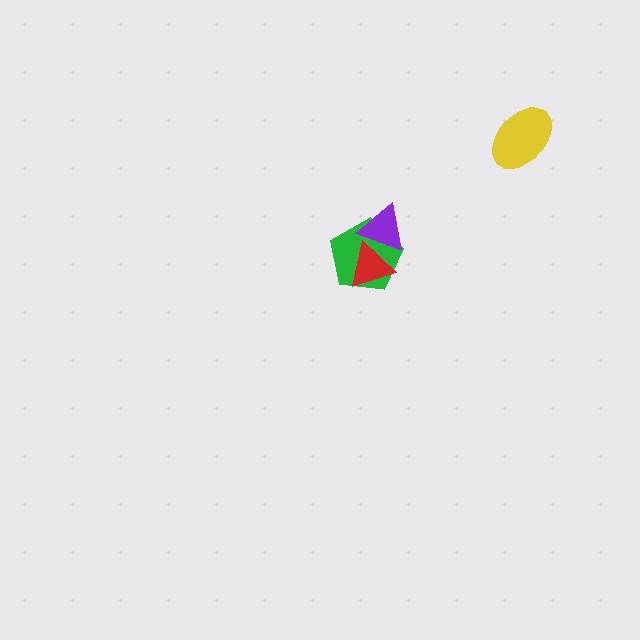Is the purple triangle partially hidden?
No, no other shape covers it.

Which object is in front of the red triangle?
The purple triangle is in front of the red triangle.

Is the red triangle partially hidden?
Yes, it is partially covered by another shape.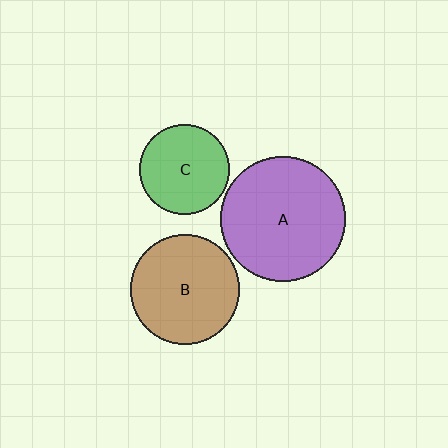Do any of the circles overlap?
No, none of the circles overlap.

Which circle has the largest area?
Circle A (purple).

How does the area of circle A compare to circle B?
Approximately 1.3 times.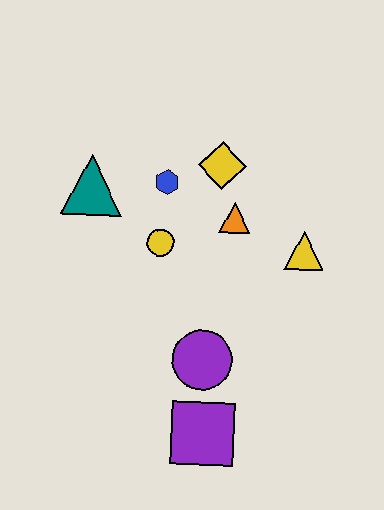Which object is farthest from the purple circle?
The teal triangle is farthest from the purple circle.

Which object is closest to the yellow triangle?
The orange triangle is closest to the yellow triangle.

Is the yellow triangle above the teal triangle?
No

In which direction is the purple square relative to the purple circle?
The purple square is below the purple circle.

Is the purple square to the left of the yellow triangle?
Yes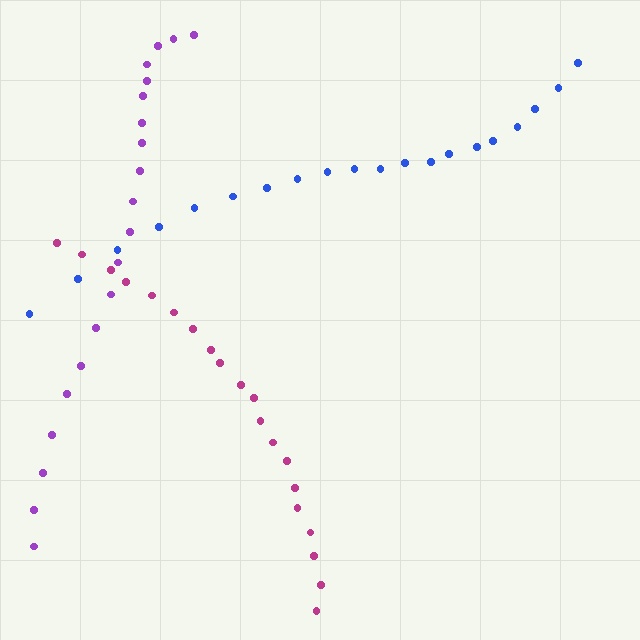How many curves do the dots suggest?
There are 3 distinct paths.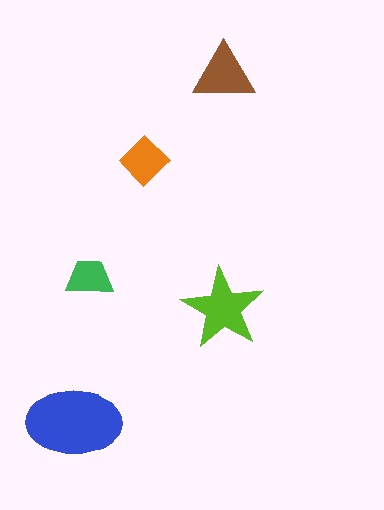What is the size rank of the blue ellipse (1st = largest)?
1st.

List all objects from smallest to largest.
The green trapezoid, the orange diamond, the brown triangle, the lime star, the blue ellipse.